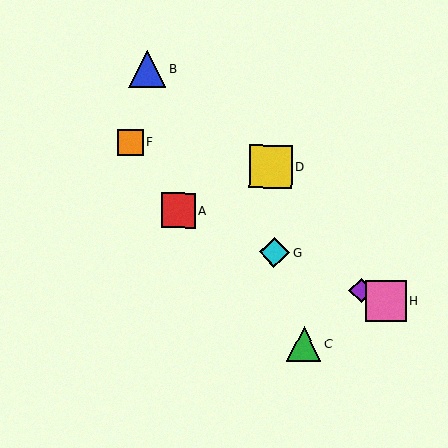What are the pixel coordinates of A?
Object A is at (178, 210).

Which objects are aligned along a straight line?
Objects A, E, G, H are aligned along a straight line.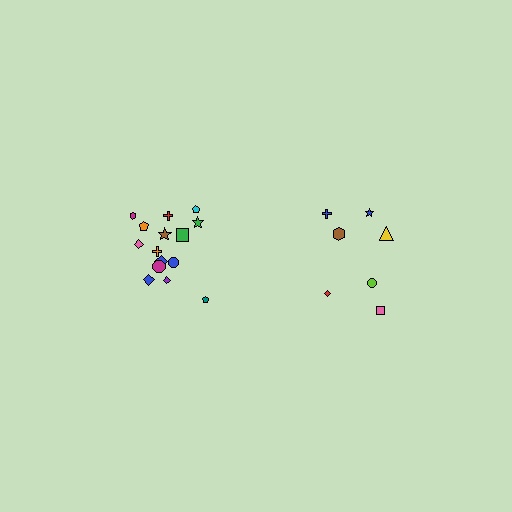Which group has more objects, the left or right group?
The left group.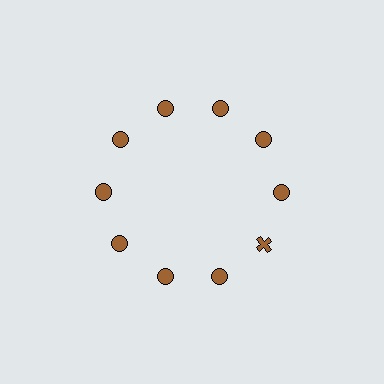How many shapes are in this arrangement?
There are 10 shapes arranged in a ring pattern.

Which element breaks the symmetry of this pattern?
The brown cross at roughly the 4 o'clock position breaks the symmetry. All other shapes are brown circles.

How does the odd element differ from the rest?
It has a different shape: cross instead of circle.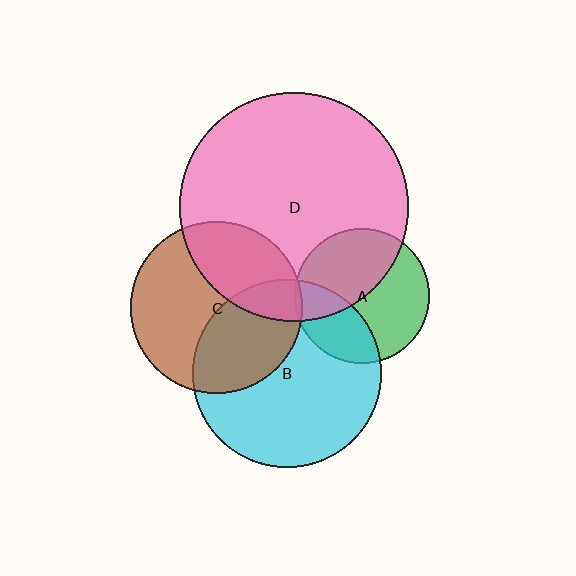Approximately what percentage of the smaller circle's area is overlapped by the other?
Approximately 45%.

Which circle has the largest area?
Circle D (pink).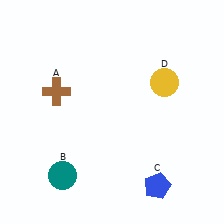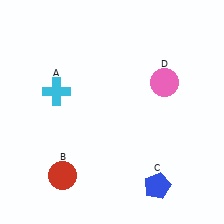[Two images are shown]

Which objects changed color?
A changed from brown to cyan. B changed from teal to red. D changed from yellow to pink.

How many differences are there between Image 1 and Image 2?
There are 3 differences between the two images.